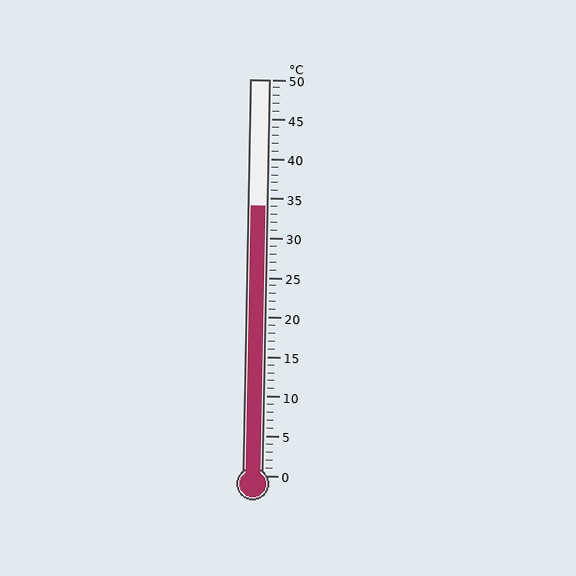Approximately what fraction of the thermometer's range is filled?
The thermometer is filled to approximately 70% of its range.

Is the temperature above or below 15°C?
The temperature is above 15°C.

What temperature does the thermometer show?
The thermometer shows approximately 34°C.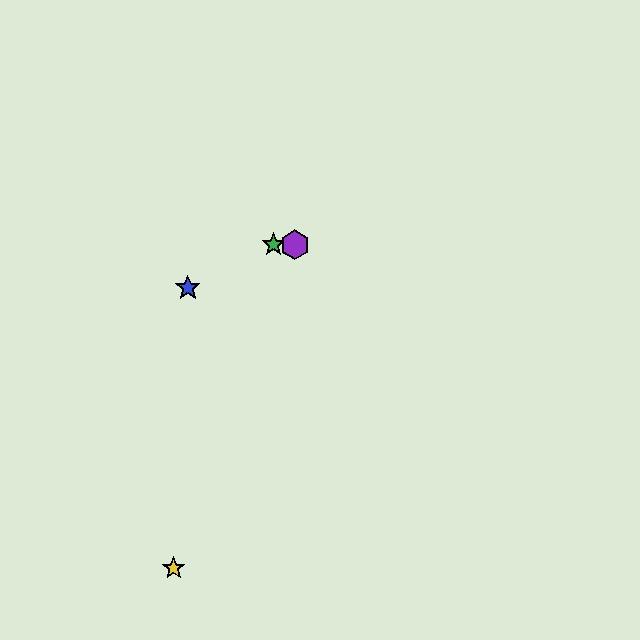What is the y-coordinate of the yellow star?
The yellow star is at y≈568.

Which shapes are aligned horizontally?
The red star, the green star, the purple hexagon are aligned horizontally.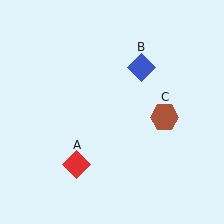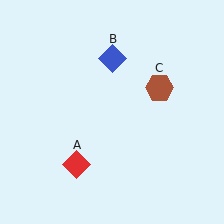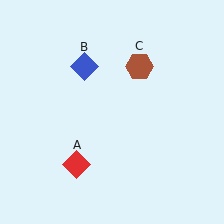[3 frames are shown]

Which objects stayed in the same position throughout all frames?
Red diamond (object A) remained stationary.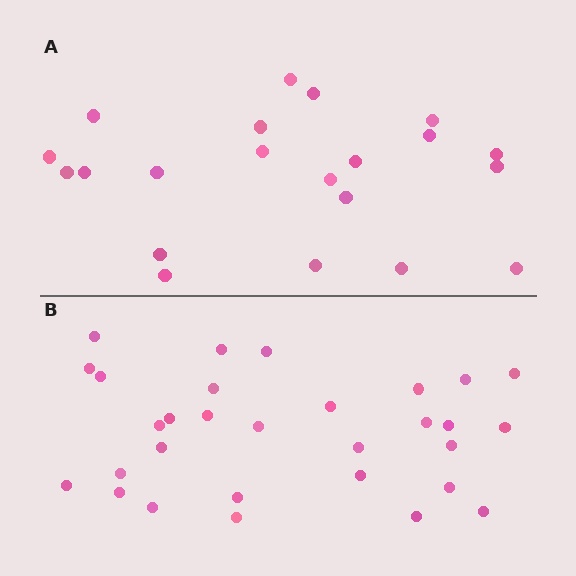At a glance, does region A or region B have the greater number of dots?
Region B (the bottom region) has more dots.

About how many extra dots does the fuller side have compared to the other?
Region B has roughly 8 or so more dots than region A.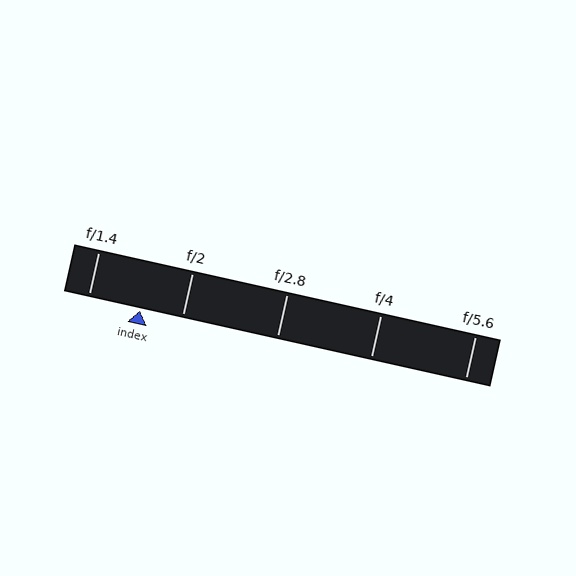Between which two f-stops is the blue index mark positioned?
The index mark is between f/1.4 and f/2.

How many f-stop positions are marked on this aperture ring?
There are 5 f-stop positions marked.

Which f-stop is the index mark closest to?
The index mark is closest to f/2.